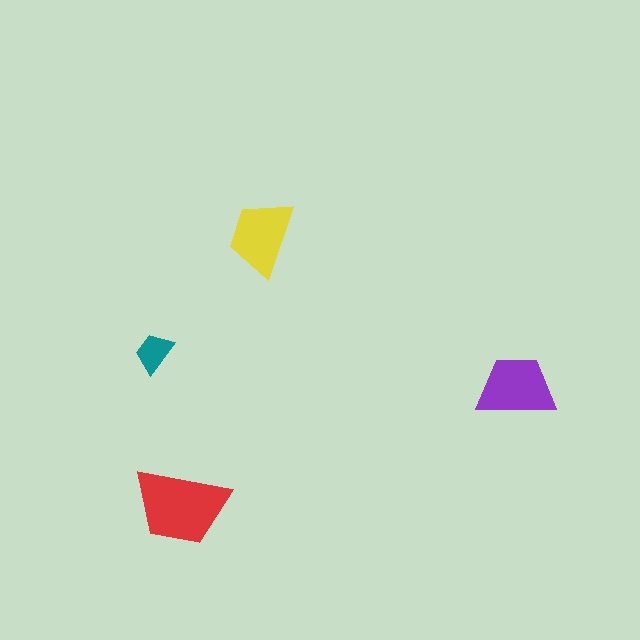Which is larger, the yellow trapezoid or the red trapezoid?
The red one.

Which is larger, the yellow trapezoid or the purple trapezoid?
The purple one.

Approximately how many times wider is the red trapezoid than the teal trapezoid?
About 2.5 times wider.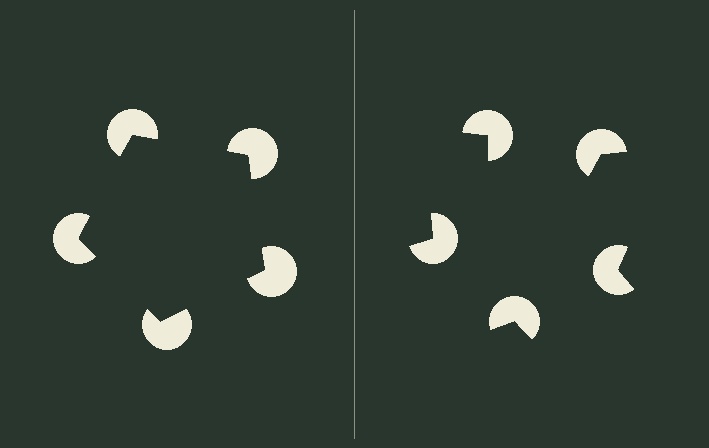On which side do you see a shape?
An illusory pentagon appears on the left side. On the right side the wedge cuts are rotated, so no coherent shape forms.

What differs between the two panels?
The pac-man discs are positioned identically on both sides; only the wedge orientations differ. On the left they align to a pentagon; on the right they are misaligned.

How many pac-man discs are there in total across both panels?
10 — 5 on each side.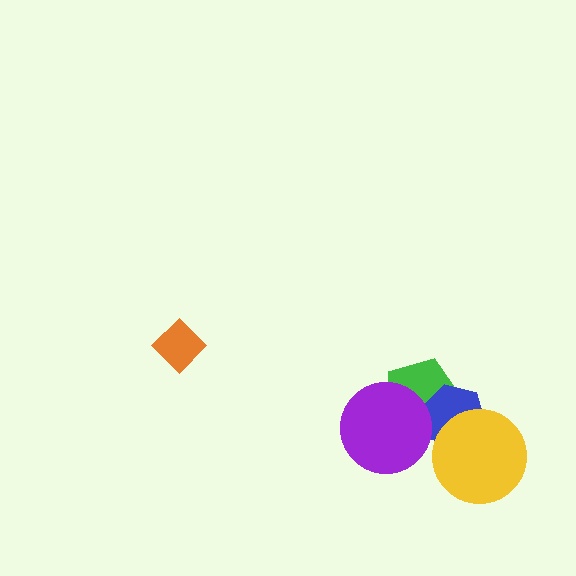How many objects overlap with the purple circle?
2 objects overlap with the purple circle.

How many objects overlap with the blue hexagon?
3 objects overlap with the blue hexagon.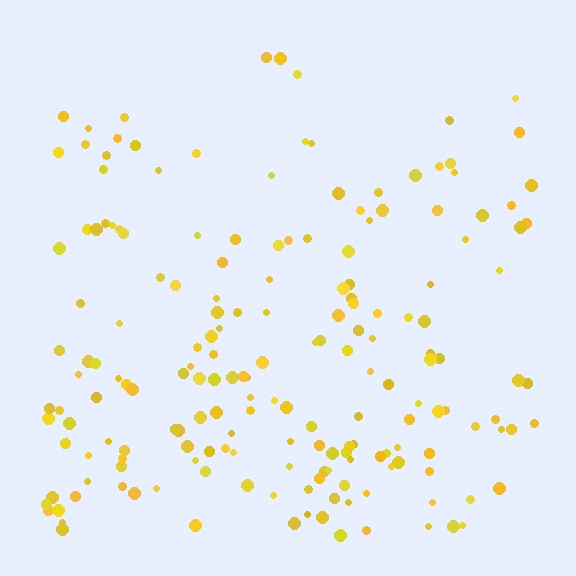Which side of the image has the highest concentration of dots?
The bottom.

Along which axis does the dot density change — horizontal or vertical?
Vertical.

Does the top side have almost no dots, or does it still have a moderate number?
Still a moderate number, just noticeably fewer than the bottom.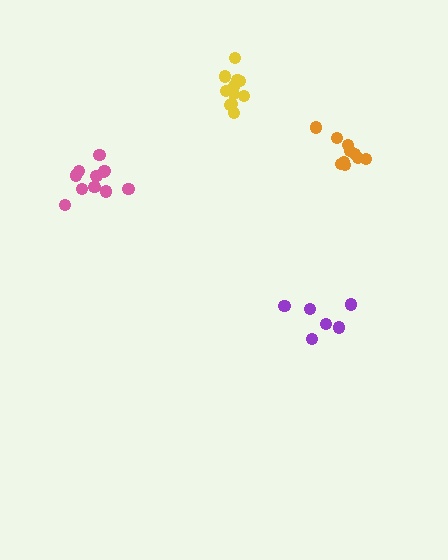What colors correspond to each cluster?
The clusters are colored: orange, pink, yellow, purple.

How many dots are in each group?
Group 1: 10 dots, Group 2: 11 dots, Group 3: 11 dots, Group 4: 6 dots (38 total).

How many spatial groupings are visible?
There are 4 spatial groupings.